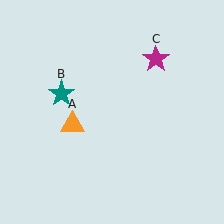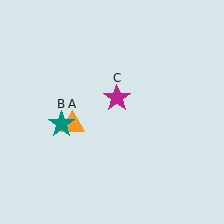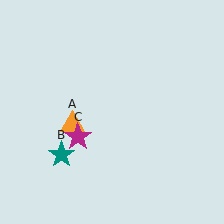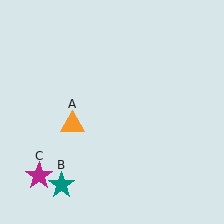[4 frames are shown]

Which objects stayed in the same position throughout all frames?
Orange triangle (object A) remained stationary.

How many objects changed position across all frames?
2 objects changed position: teal star (object B), magenta star (object C).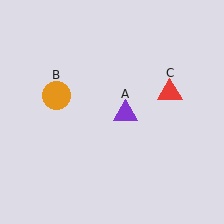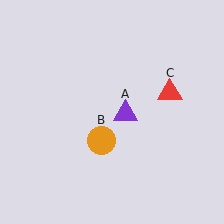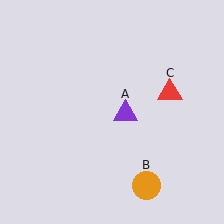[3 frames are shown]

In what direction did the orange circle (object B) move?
The orange circle (object B) moved down and to the right.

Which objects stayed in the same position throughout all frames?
Purple triangle (object A) and red triangle (object C) remained stationary.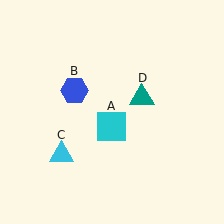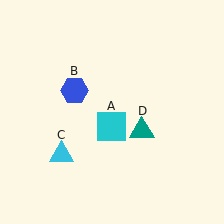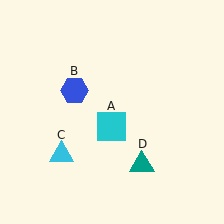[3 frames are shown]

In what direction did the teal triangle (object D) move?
The teal triangle (object D) moved down.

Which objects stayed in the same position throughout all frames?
Cyan square (object A) and blue hexagon (object B) and cyan triangle (object C) remained stationary.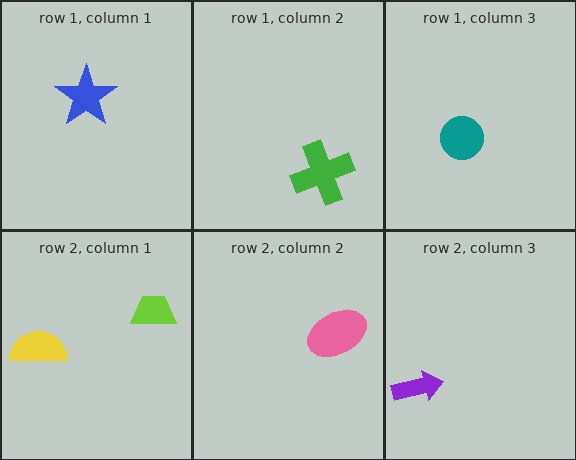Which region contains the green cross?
The row 1, column 2 region.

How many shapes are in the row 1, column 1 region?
1.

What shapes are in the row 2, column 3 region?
The purple arrow.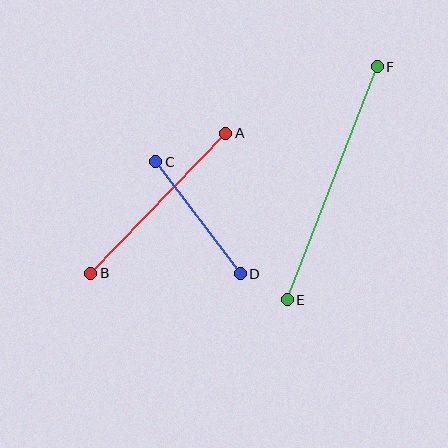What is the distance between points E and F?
The distance is approximately 250 pixels.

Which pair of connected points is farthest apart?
Points E and F are farthest apart.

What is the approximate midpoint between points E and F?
The midpoint is at approximately (332, 183) pixels.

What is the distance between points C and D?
The distance is approximately 140 pixels.